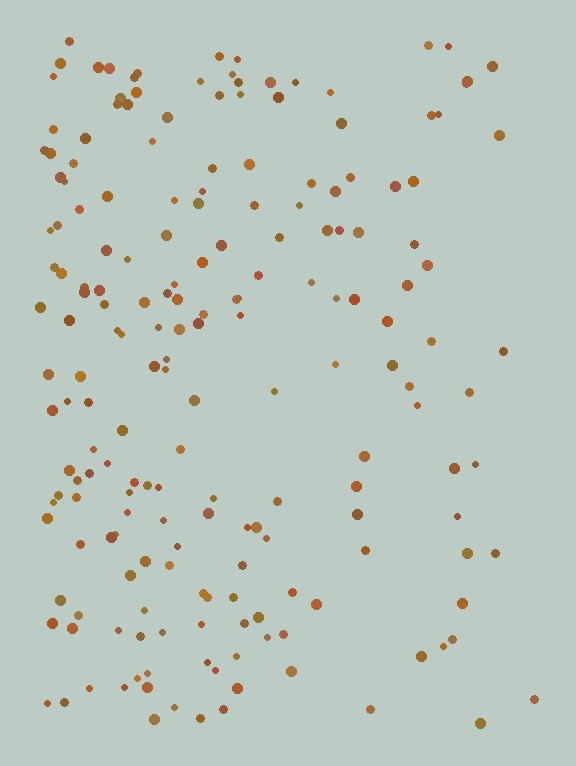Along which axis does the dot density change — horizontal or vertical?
Horizontal.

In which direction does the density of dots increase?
From right to left, with the left side densest.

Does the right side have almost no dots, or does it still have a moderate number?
Still a moderate number, just noticeably fewer than the left.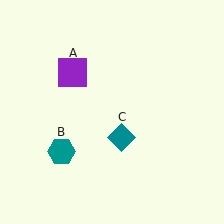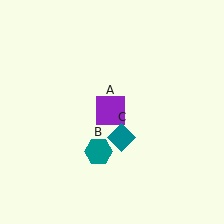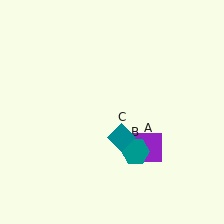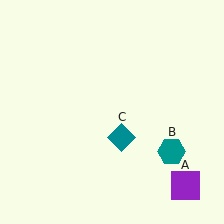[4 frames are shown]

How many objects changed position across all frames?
2 objects changed position: purple square (object A), teal hexagon (object B).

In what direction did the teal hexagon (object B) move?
The teal hexagon (object B) moved right.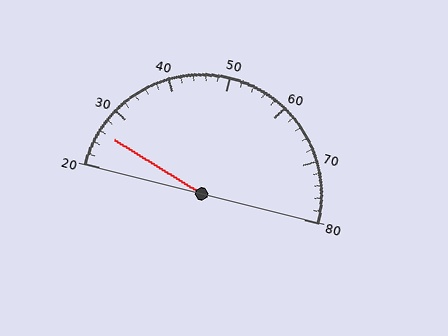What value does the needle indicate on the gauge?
The needle indicates approximately 26.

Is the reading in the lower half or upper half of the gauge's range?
The reading is in the lower half of the range (20 to 80).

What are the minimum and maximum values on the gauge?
The gauge ranges from 20 to 80.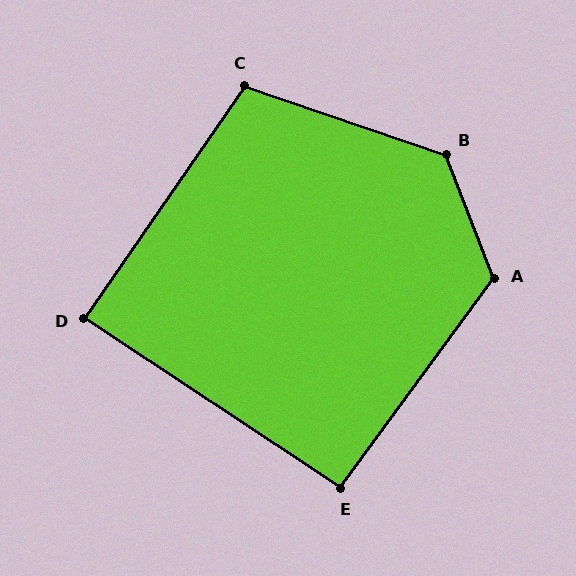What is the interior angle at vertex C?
Approximately 106 degrees (obtuse).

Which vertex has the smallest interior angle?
D, at approximately 89 degrees.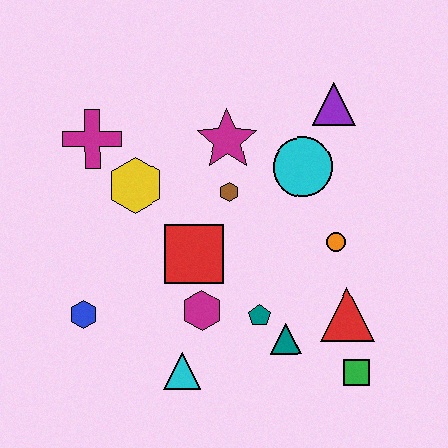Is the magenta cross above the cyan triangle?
Yes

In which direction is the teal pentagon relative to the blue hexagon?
The teal pentagon is to the right of the blue hexagon.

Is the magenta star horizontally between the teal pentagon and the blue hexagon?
Yes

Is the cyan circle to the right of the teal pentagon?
Yes